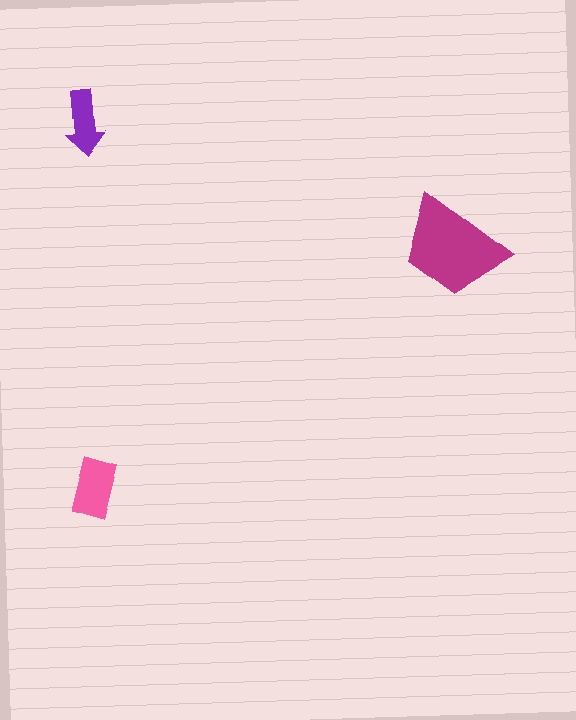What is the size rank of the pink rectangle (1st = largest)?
2nd.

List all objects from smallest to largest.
The purple arrow, the pink rectangle, the magenta trapezoid.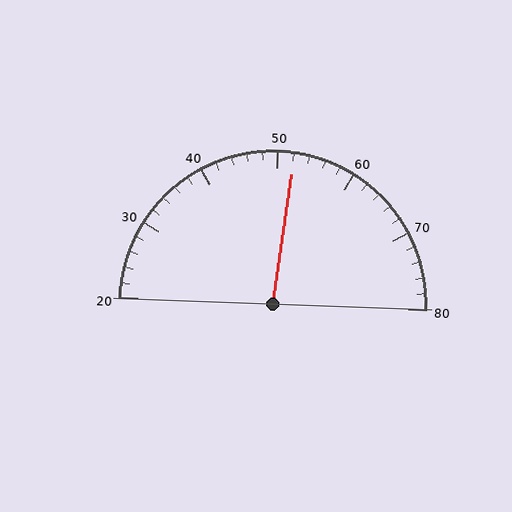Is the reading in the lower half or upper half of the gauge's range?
The reading is in the upper half of the range (20 to 80).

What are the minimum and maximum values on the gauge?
The gauge ranges from 20 to 80.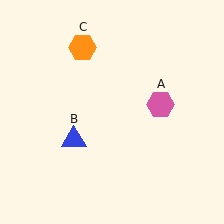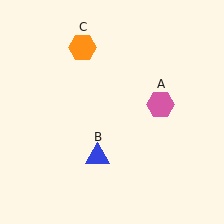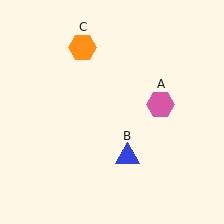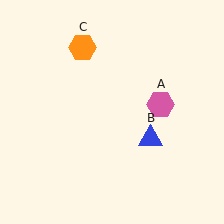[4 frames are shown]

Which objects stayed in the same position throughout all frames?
Pink hexagon (object A) and orange hexagon (object C) remained stationary.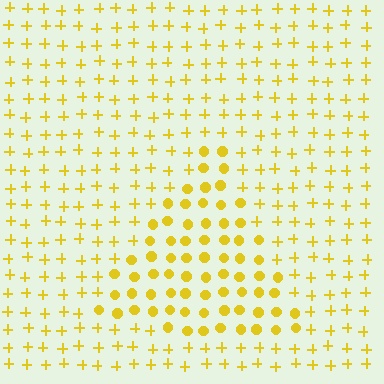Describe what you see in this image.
The image is filled with small yellow elements arranged in a uniform grid. A triangle-shaped region contains circles, while the surrounding area contains plus signs. The boundary is defined purely by the change in element shape.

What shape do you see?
I see a triangle.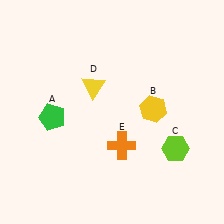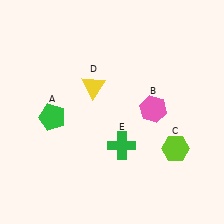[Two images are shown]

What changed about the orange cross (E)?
In Image 1, E is orange. In Image 2, it changed to green.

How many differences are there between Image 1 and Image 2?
There are 2 differences between the two images.